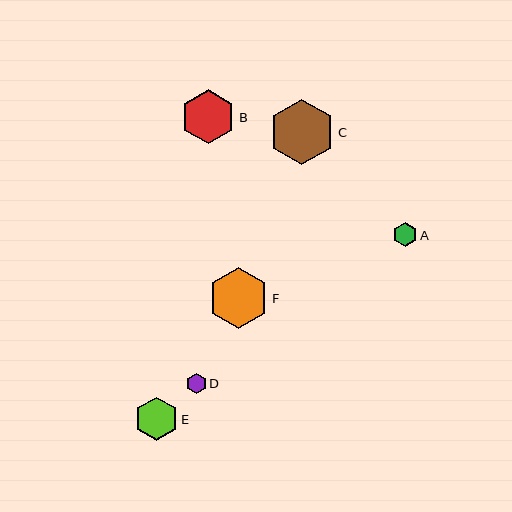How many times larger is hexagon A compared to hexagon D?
Hexagon A is approximately 1.2 times the size of hexagon D.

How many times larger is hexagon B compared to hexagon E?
Hexagon B is approximately 1.3 times the size of hexagon E.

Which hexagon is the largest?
Hexagon C is the largest with a size of approximately 65 pixels.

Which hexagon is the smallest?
Hexagon D is the smallest with a size of approximately 20 pixels.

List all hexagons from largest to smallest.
From largest to smallest: C, F, B, E, A, D.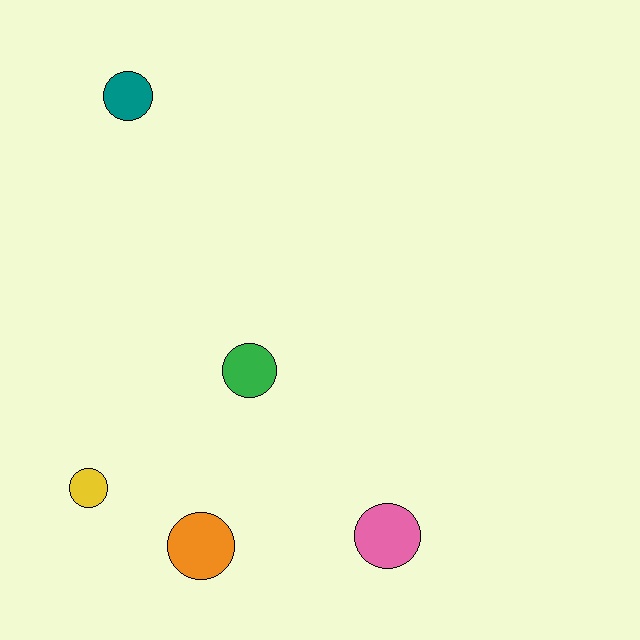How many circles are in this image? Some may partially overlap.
There are 5 circles.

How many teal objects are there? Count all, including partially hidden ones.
There is 1 teal object.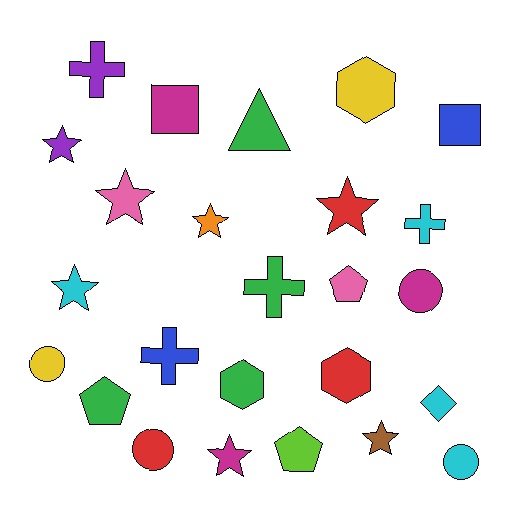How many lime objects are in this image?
There is 1 lime object.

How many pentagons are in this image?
There are 3 pentagons.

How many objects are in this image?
There are 25 objects.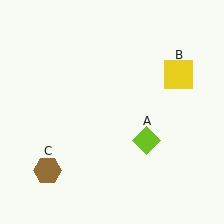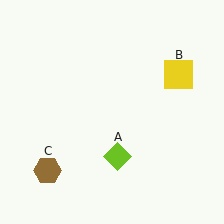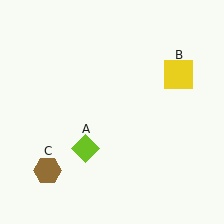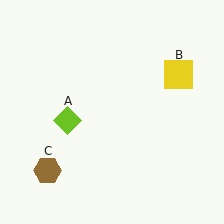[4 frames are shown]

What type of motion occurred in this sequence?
The lime diamond (object A) rotated clockwise around the center of the scene.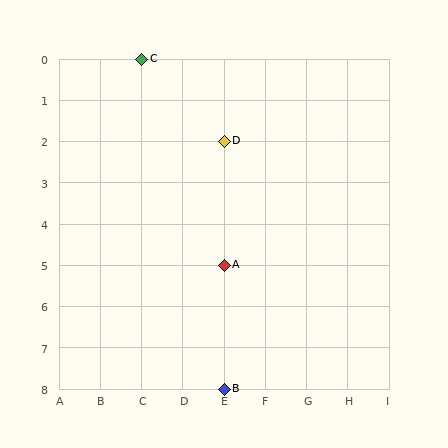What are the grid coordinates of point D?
Point D is at grid coordinates (E, 2).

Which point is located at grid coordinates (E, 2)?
Point D is at (E, 2).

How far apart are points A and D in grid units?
Points A and D are 3 rows apart.